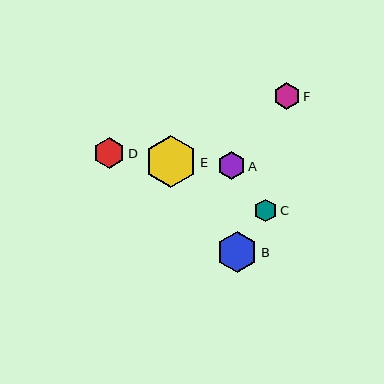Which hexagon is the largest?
Hexagon E is the largest with a size of approximately 52 pixels.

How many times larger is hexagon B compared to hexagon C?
Hexagon B is approximately 1.8 times the size of hexagon C.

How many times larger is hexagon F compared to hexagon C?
Hexagon F is approximately 1.2 times the size of hexagon C.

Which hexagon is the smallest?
Hexagon C is the smallest with a size of approximately 23 pixels.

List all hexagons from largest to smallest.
From largest to smallest: E, B, D, A, F, C.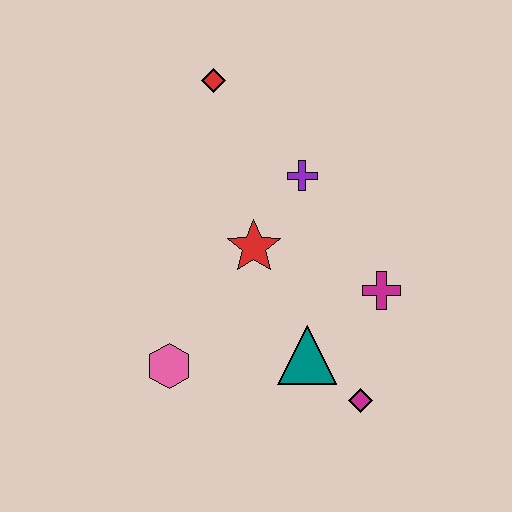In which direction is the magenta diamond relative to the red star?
The magenta diamond is below the red star.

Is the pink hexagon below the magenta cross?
Yes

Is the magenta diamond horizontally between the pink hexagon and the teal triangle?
No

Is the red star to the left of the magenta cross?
Yes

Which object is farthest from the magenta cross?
The red diamond is farthest from the magenta cross.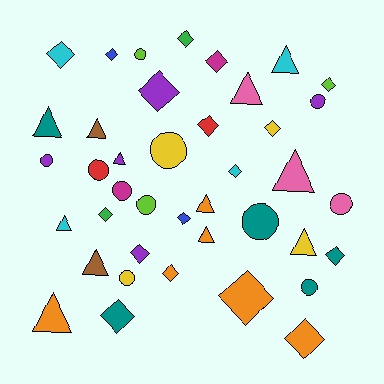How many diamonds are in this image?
There are 17 diamonds.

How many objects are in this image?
There are 40 objects.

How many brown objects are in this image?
There are 2 brown objects.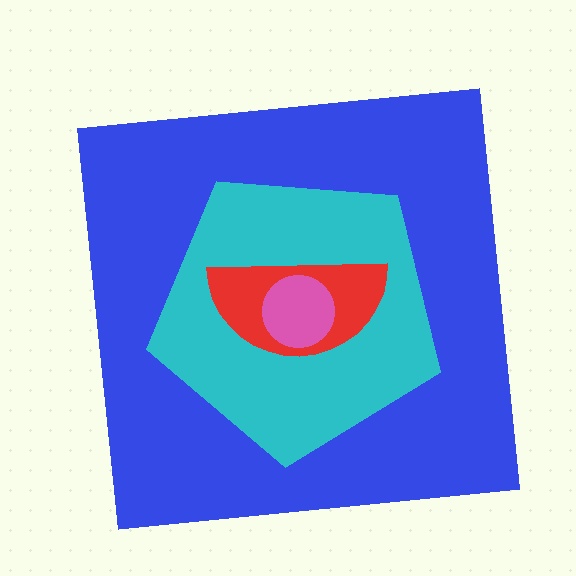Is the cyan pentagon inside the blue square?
Yes.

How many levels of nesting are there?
4.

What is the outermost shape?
The blue square.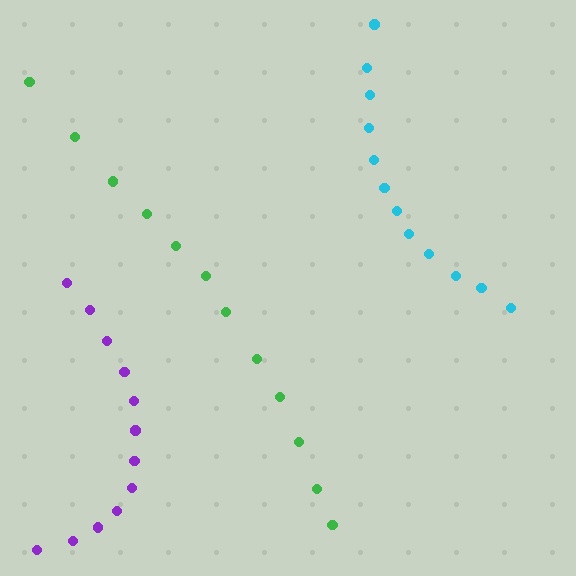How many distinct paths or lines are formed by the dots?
There are 3 distinct paths.